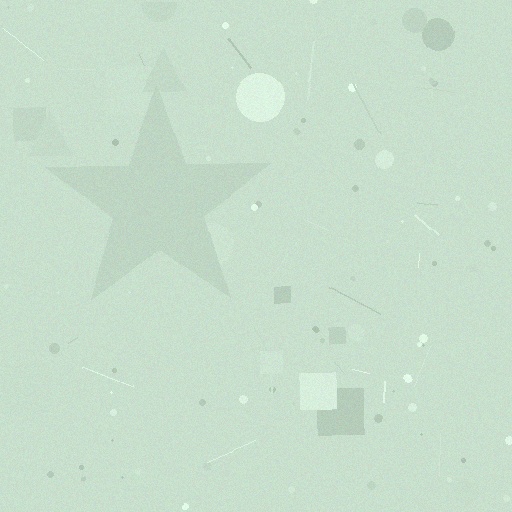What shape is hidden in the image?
A star is hidden in the image.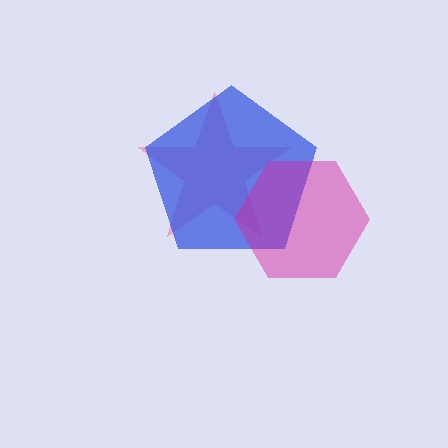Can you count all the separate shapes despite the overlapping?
Yes, there are 3 separate shapes.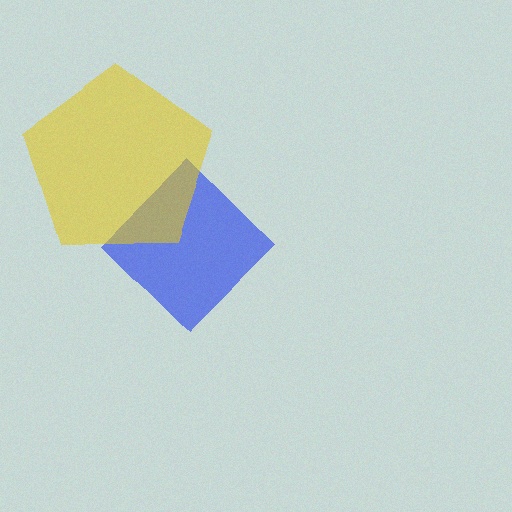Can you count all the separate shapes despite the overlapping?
Yes, there are 2 separate shapes.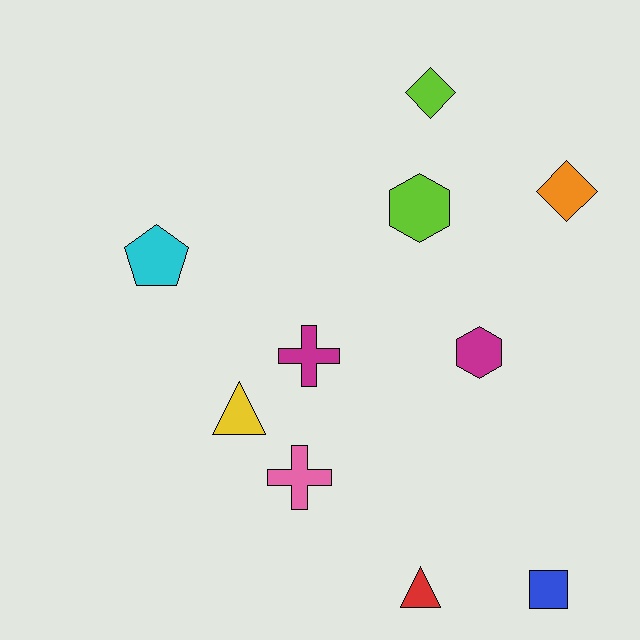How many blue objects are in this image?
There is 1 blue object.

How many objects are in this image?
There are 10 objects.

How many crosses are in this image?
There are 2 crosses.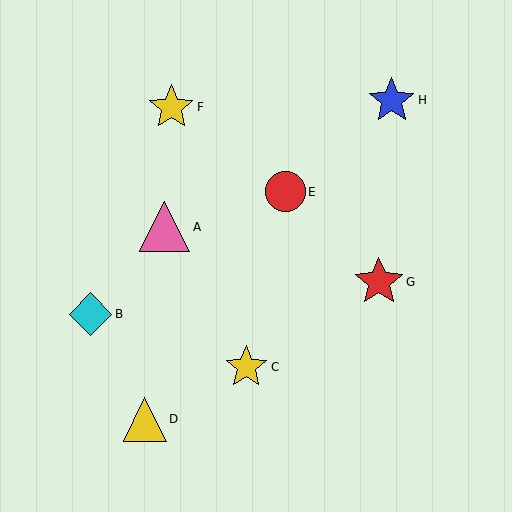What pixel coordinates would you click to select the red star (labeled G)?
Click at (379, 282) to select the red star G.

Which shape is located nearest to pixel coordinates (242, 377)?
The yellow star (labeled C) at (246, 367) is nearest to that location.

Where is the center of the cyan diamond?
The center of the cyan diamond is at (91, 314).